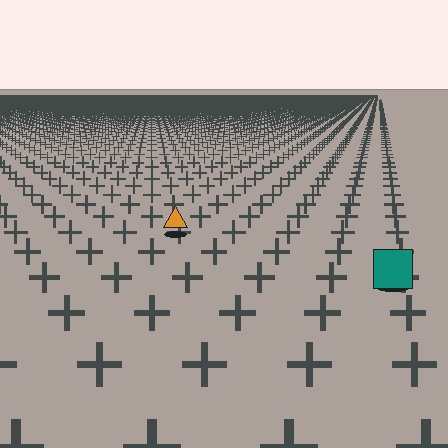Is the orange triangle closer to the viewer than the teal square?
No. The teal square is closer — you can tell from the texture gradient: the ground texture is coarser near it.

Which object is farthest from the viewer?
The orange triangle is farthest from the viewer. It appears smaller and the ground texture around it is denser.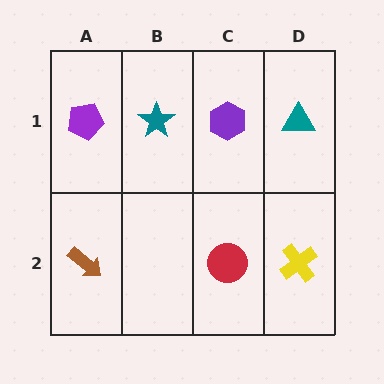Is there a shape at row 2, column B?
No, that cell is empty.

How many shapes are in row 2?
3 shapes.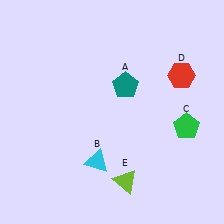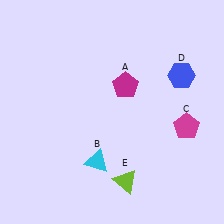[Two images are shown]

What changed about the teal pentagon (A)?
In Image 1, A is teal. In Image 2, it changed to magenta.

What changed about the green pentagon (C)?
In Image 1, C is green. In Image 2, it changed to magenta.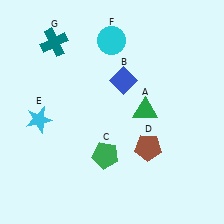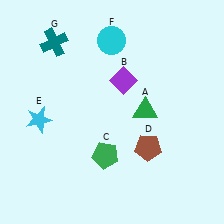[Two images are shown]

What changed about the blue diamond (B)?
In Image 1, B is blue. In Image 2, it changed to purple.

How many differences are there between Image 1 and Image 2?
There is 1 difference between the two images.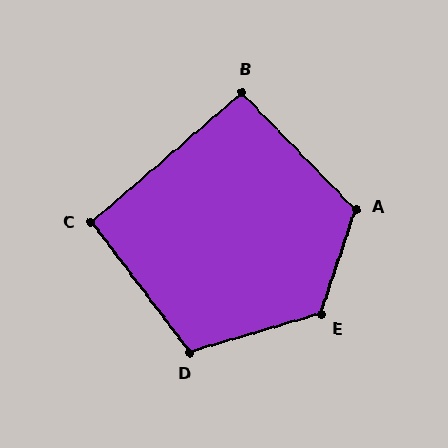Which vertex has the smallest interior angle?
B, at approximately 93 degrees.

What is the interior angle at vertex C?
Approximately 94 degrees (approximately right).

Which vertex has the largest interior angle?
E, at approximately 124 degrees.